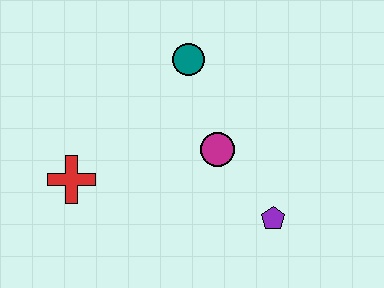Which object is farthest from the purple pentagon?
The red cross is farthest from the purple pentagon.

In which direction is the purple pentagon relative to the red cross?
The purple pentagon is to the right of the red cross.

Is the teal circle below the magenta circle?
No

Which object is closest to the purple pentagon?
The magenta circle is closest to the purple pentagon.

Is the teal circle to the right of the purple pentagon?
No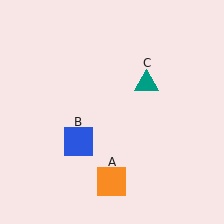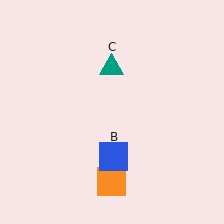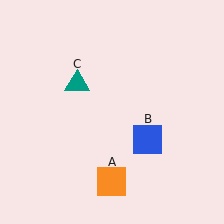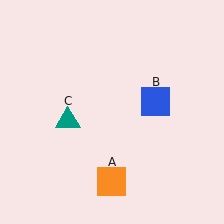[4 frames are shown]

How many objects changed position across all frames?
2 objects changed position: blue square (object B), teal triangle (object C).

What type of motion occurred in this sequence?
The blue square (object B), teal triangle (object C) rotated counterclockwise around the center of the scene.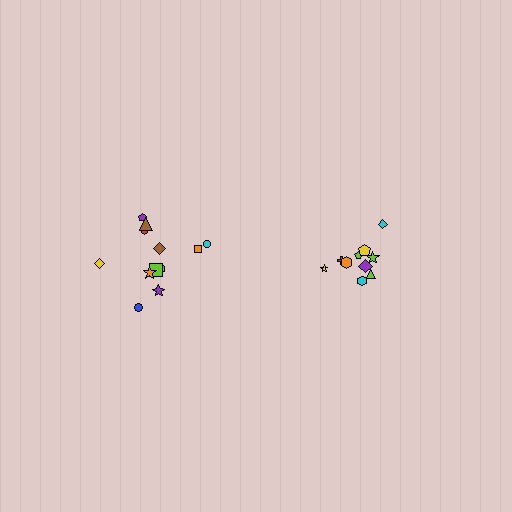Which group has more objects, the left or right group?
The left group.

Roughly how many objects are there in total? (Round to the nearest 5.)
Roughly 20 objects in total.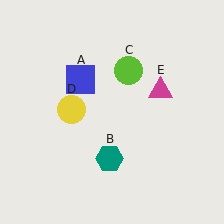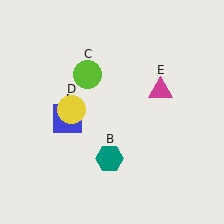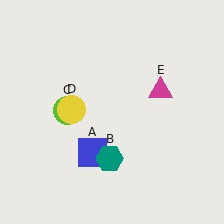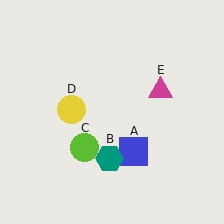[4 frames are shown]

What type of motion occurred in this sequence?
The blue square (object A), lime circle (object C) rotated counterclockwise around the center of the scene.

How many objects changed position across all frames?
2 objects changed position: blue square (object A), lime circle (object C).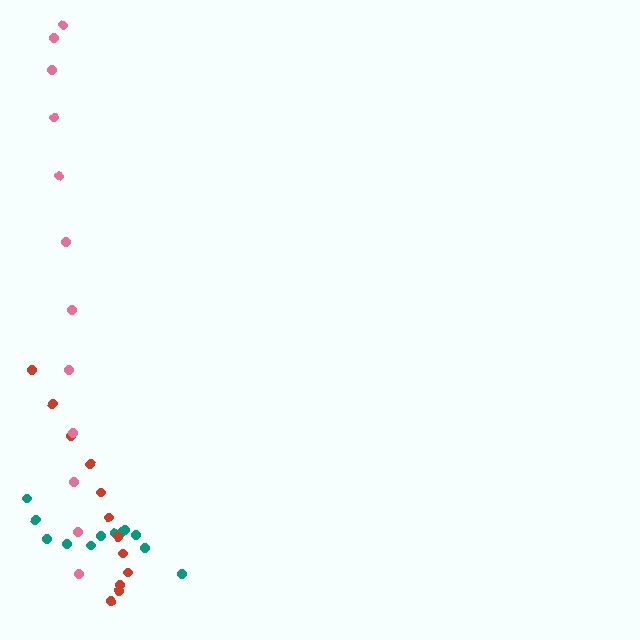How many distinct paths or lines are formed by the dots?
There are 3 distinct paths.